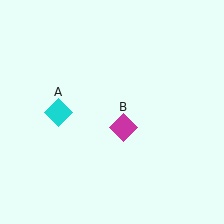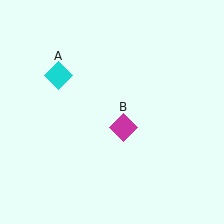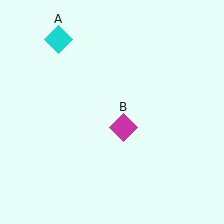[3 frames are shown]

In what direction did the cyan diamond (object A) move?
The cyan diamond (object A) moved up.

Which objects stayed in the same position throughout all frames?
Magenta diamond (object B) remained stationary.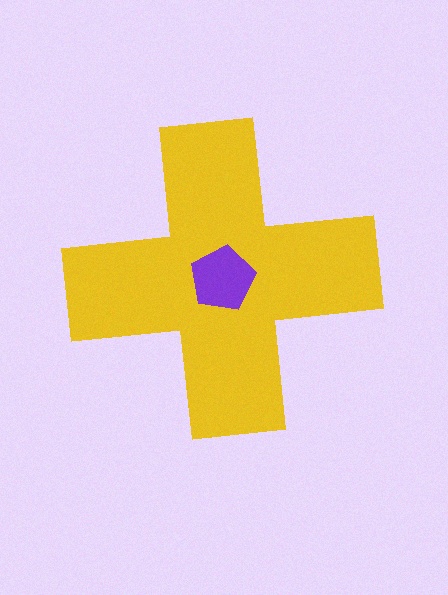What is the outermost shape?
The yellow cross.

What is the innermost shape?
The purple pentagon.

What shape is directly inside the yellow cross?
The purple pentagon.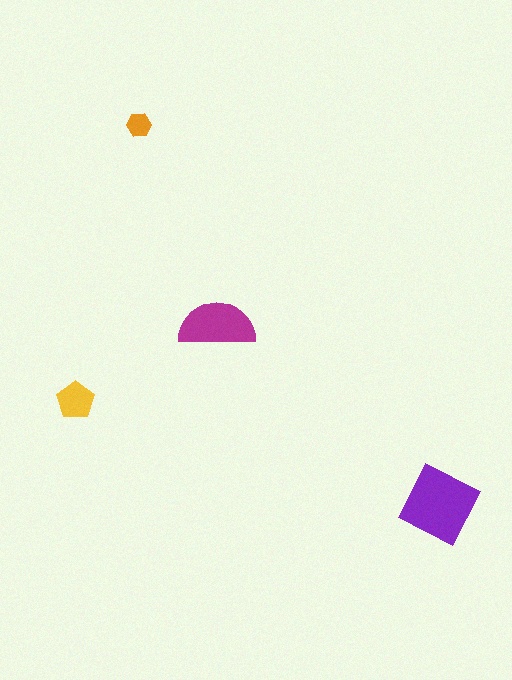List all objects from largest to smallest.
The purple diamond, the magenta semicircle, the yellow pentagon, the orange hexagon.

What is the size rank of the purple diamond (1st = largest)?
1st.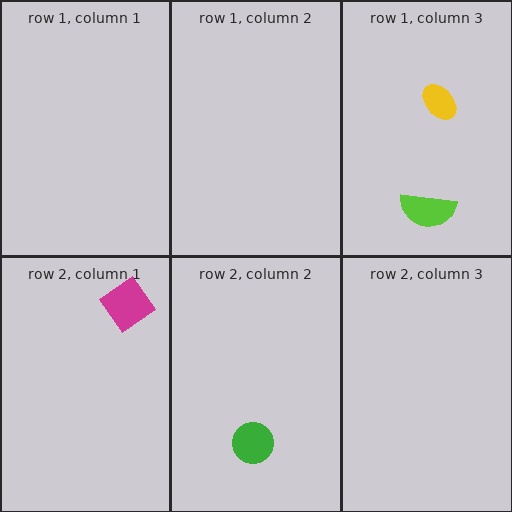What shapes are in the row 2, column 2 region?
The green circle.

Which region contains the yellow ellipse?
The row 1, column 3 region.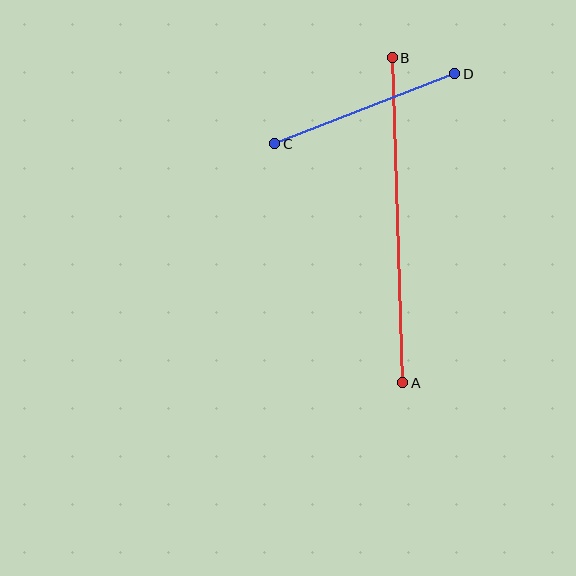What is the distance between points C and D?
The distance is approximately 193 pixels.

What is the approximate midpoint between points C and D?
The midpoint is at approximately (365, 109) pixels.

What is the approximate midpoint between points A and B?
The midpoint is at approximately (397, 220) pixels.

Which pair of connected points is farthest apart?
Points A and B are farthest apart.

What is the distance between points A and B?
The distance is approximately 325 pixels.